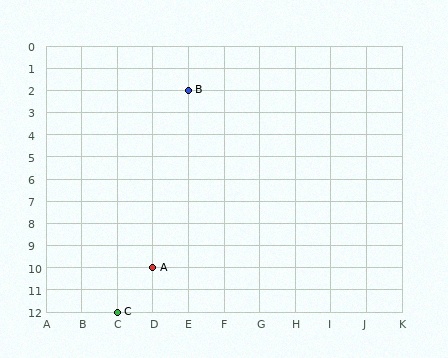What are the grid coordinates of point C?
Point C is at grid coordinates (C, 12).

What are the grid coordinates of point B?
Point B is at grid coordinates (E, 2).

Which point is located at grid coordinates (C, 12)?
Point C is at (C, 12).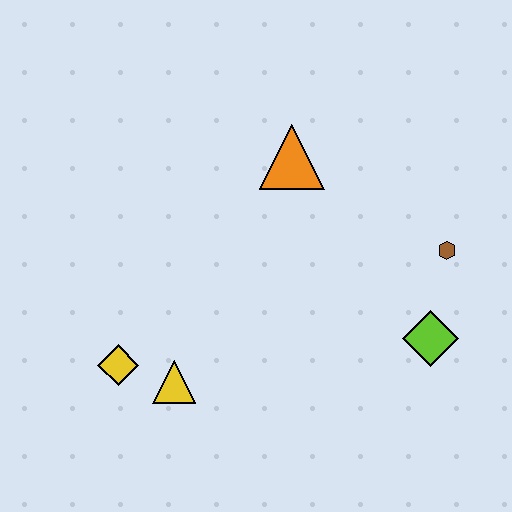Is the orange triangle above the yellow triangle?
Yes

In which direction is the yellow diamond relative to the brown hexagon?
The yellow diamond is to the left of the brown hexagon.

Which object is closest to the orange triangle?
The brown hexagon is closest to the orange triangle.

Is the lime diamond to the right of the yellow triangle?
Yes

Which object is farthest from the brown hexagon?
The yellow diamond is farthest from the brown hexagon.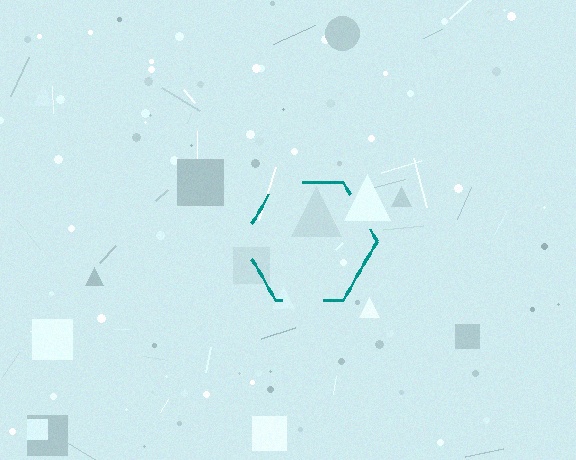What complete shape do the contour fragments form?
The contour fragments form a hexagon.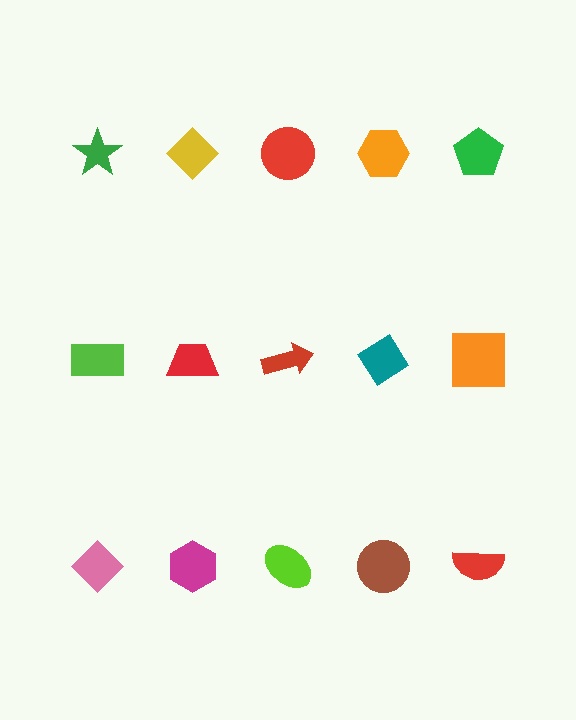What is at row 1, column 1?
A green star.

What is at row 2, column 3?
A red arrow.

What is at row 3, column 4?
A brown circle.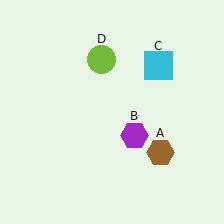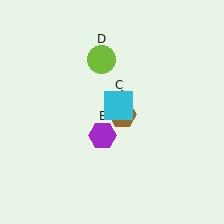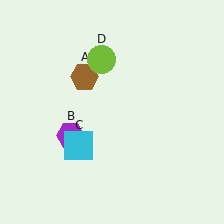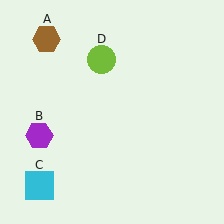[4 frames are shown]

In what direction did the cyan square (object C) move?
The cyan square (object C) moved down and to the left.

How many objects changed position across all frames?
3 objects changed position: brown hexagon (object A), purple hexagon (object B), cyan square (object C).